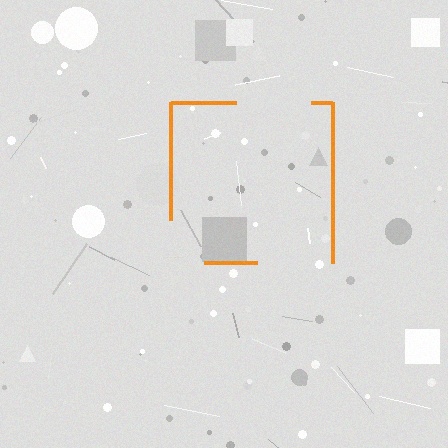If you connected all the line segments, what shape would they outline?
They would outline a square.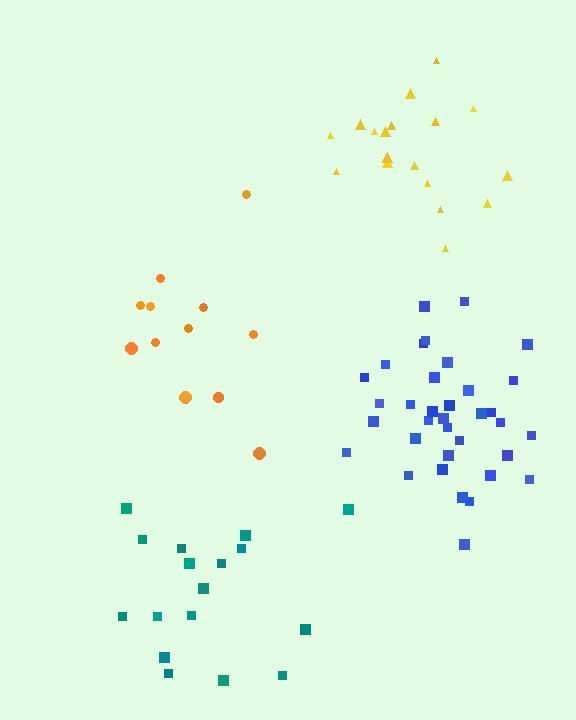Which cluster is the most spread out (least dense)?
Orange.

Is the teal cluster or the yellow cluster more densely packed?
Yellow.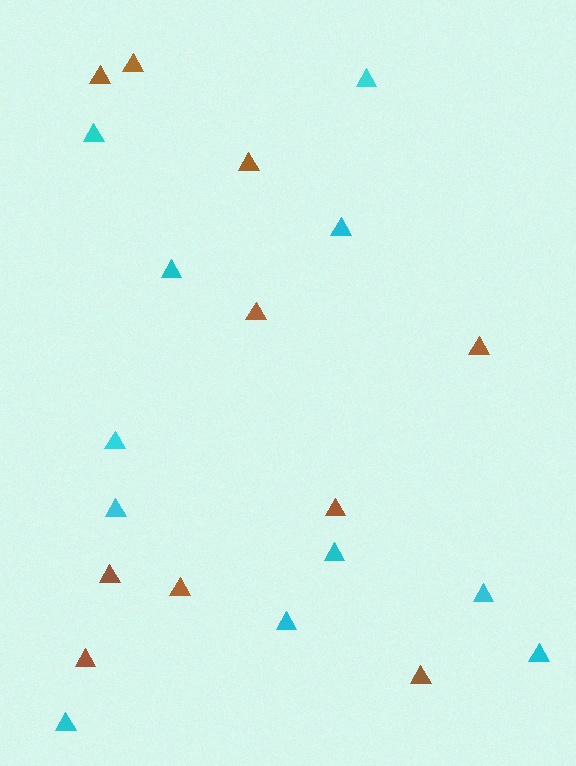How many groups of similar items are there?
There are 2 groups: one group of cyan triangles (11) and one group of brown triangles (10).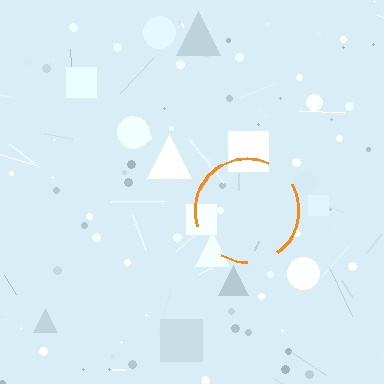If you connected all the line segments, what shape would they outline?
They would outline a circle.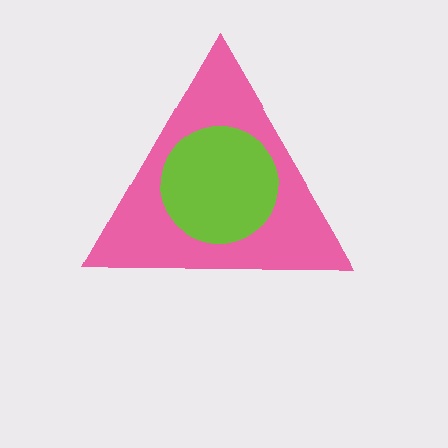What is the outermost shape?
The pink triangle.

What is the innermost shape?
The lime circle.